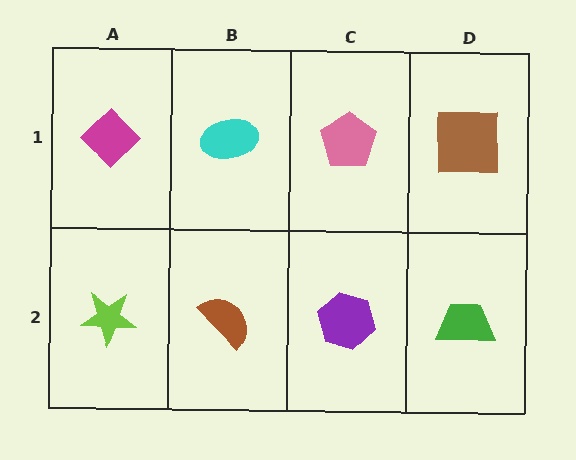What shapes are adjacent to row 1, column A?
A lime star (row 2, column A), a cyan ellipse (row 1, column B).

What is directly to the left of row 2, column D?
A purple hexagon.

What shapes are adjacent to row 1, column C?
A purple hexagon (row 2, column C), a cyan ellipse (row 1, column B), a brown square (row 1, column D).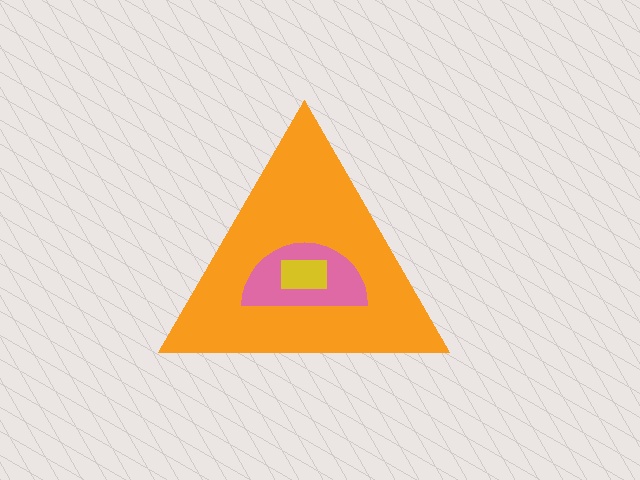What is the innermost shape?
The yellow rectangle.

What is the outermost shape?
The orange triangle.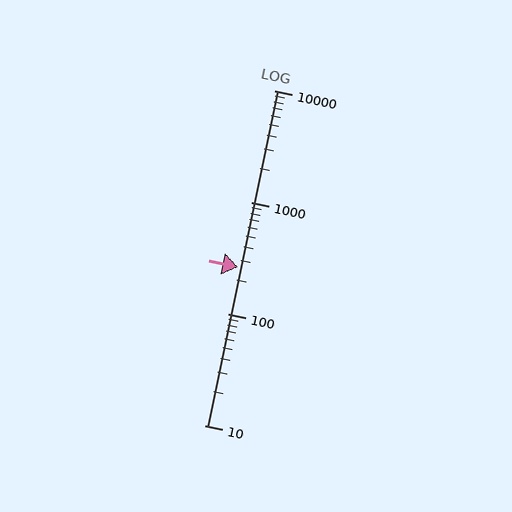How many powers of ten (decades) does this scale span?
The scale spans 3 decades, from 10 to 10000.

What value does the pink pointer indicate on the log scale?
The pointer indicates approximately 260.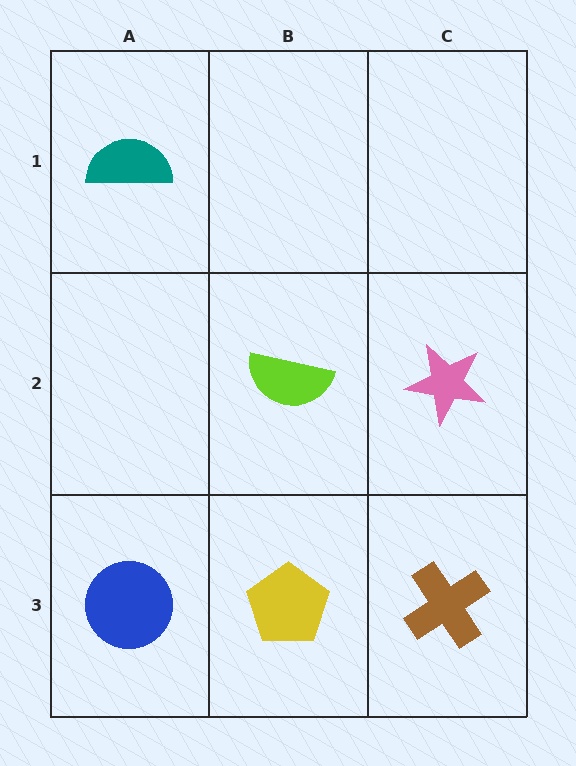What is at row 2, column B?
A lime semicircle.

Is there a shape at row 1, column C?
No, that cell is empty.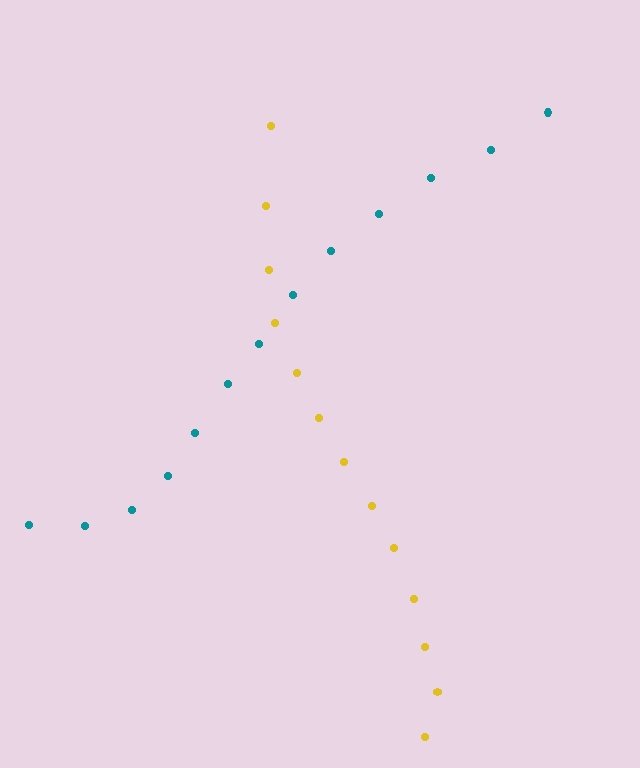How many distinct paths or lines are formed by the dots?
There are 2 distinct paths.